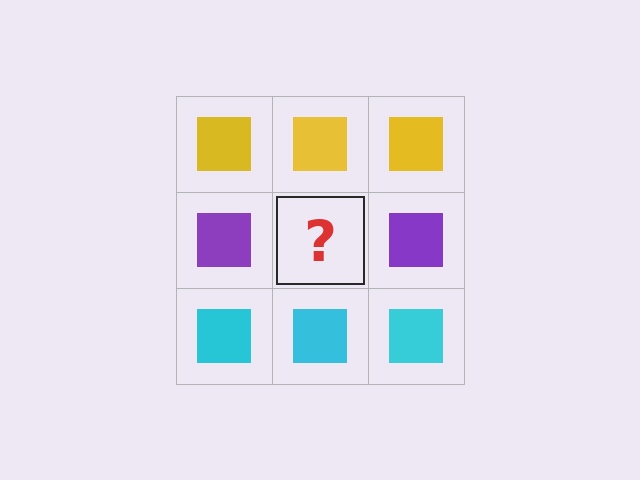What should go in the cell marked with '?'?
The missing cell should contain a purple square.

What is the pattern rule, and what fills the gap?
The rule is that each row has a consistent color. The gap should be filled with a purple square.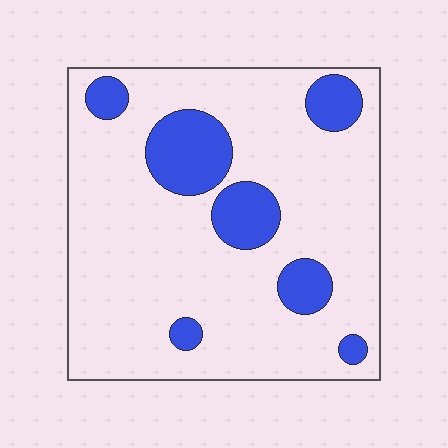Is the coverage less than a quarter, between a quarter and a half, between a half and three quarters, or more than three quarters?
Less than a quarter.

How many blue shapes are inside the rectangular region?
7.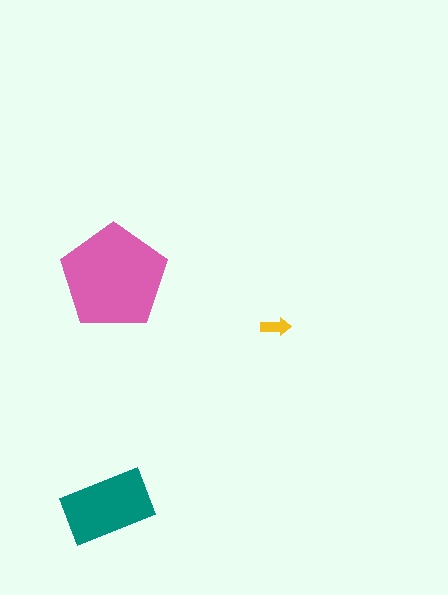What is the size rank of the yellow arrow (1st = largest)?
3rd.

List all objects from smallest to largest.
The yellow arrow, the teal rectangle, the pink pentagon.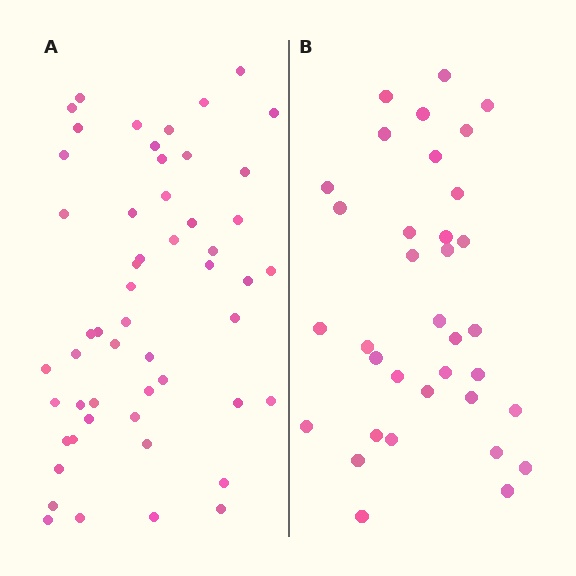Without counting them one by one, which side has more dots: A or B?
Region A (the left region) has more dots.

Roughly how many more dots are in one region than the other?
Region A has approximately 20 more dots than region B.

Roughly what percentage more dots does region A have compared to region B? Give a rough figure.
About 50% more.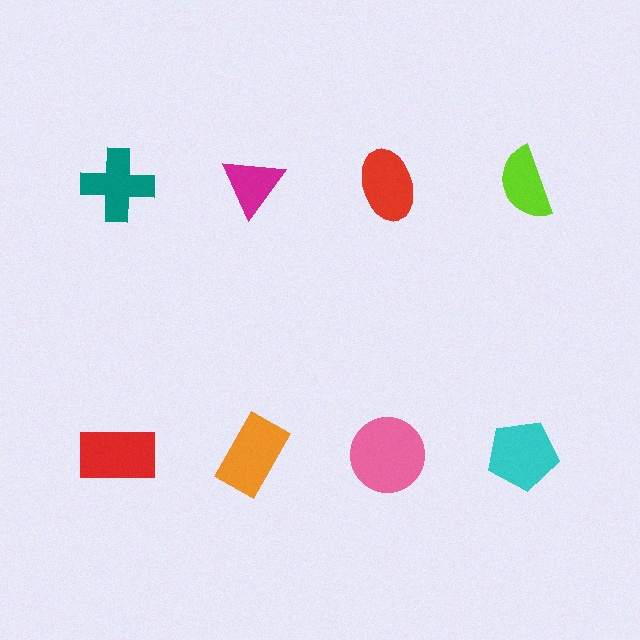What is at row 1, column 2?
A magenta triangle.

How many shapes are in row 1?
4 shapes.